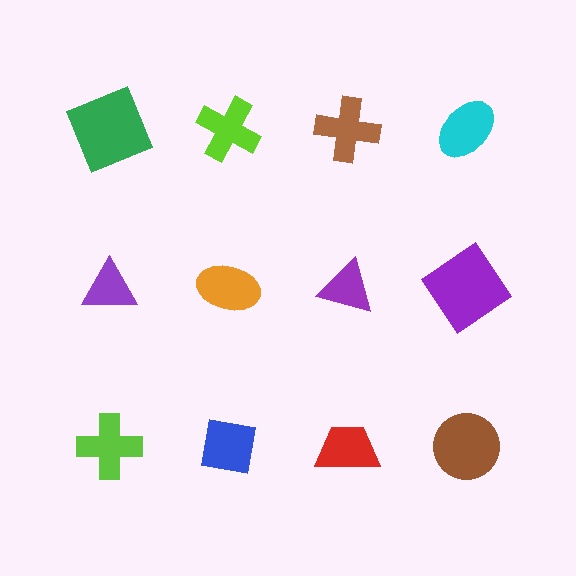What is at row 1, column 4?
A cyan ellipse.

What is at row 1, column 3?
A brown cross.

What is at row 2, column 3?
A purple triangle.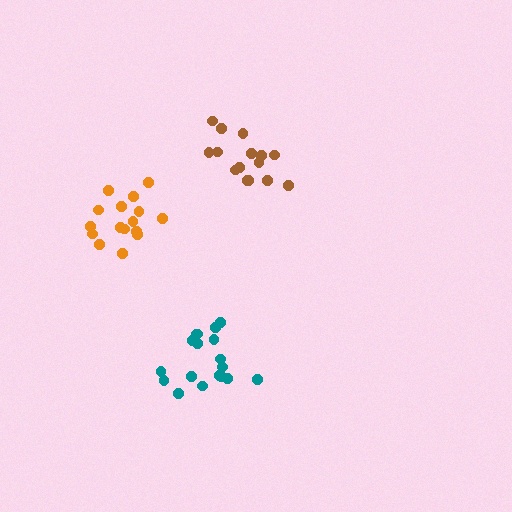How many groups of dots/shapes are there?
There are 3 groups.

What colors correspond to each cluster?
The clusters are colored: brown, orange, teal.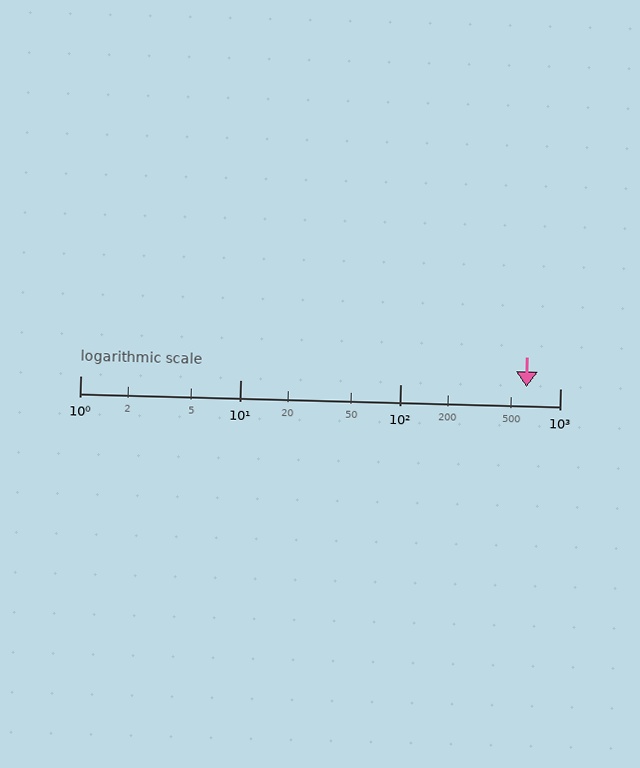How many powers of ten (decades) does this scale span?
The scale spans 3 decades, from 1 to 1000.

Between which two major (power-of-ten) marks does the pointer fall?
The pointer is between 100 and 1000.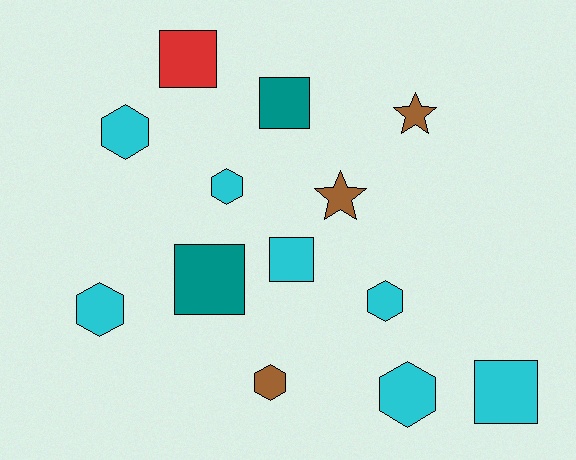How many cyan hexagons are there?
There are 5 cyan hexagons.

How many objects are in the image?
There are 13 objects.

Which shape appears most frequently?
Hexagon, with 6 objects.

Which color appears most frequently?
Cyan, with 7 objects.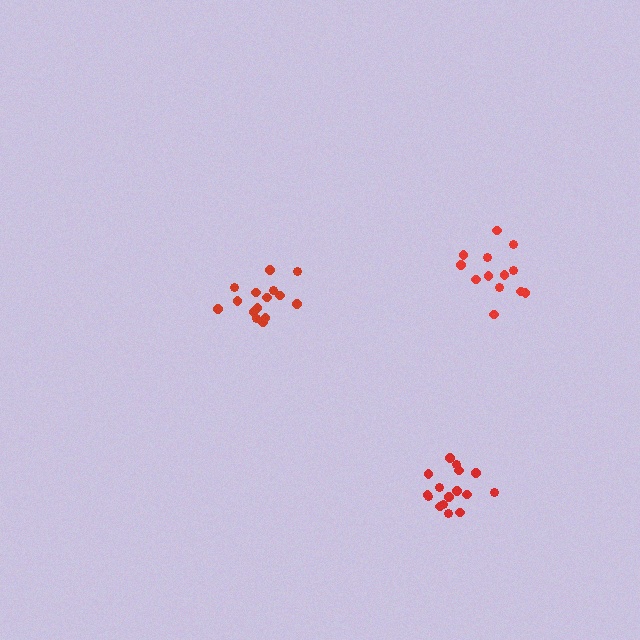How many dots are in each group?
Group 1: 16 dots, Group 2: 15 dots, Group 3: 13 dots (44 total).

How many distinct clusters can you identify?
There are 3 distinct clusters.